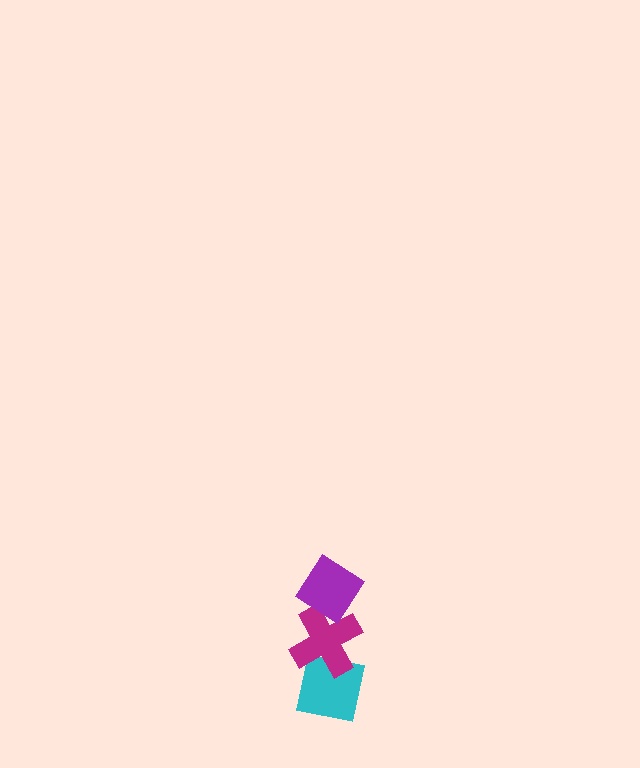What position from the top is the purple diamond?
The purple diamond is 1st from the top.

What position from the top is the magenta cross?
The magenta cross is 2nd from the top.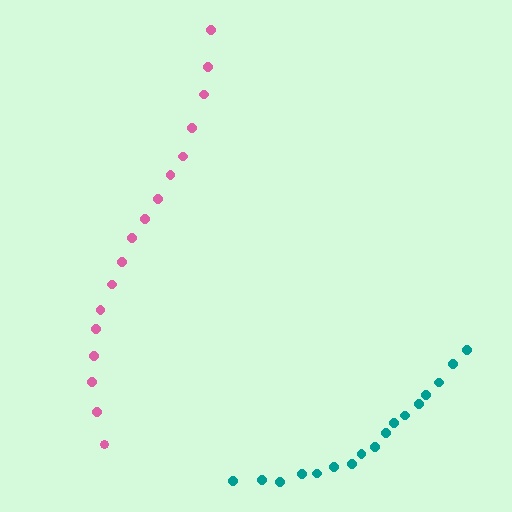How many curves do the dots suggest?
There are 2 distinct paths.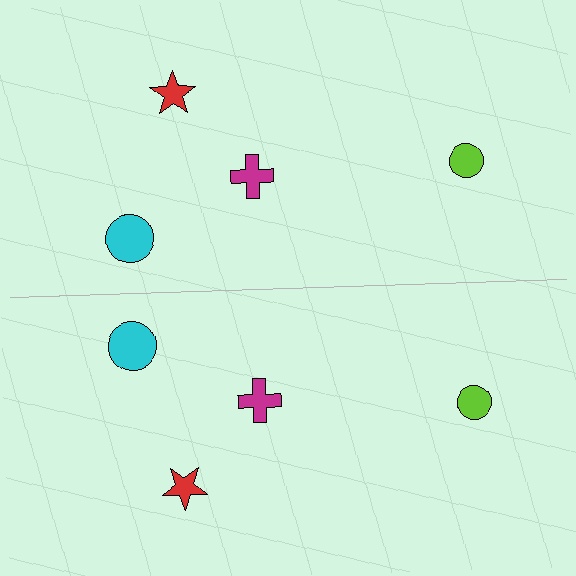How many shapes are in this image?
There are 8 shapes in this image.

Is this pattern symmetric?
Yes, this pattern has bilateral (reflection) symmetry.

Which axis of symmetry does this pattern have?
The pattern has a horizontal axis of symmetry running through the center of the image.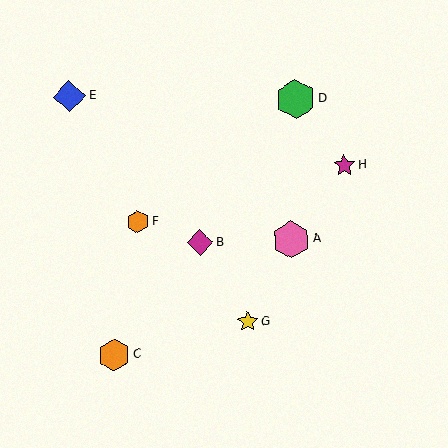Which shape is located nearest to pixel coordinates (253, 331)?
The yellow star (labeled G) at (248, 322) is nearest to that location.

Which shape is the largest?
The green hexagon (labeled D) is the largest.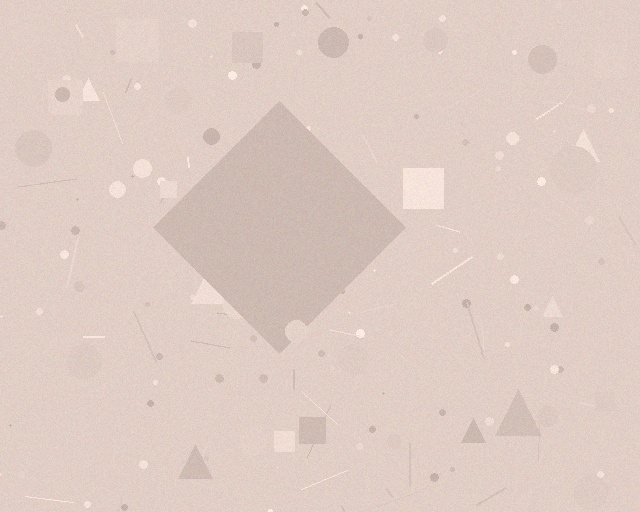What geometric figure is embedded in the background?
A diamond is embedded in the background.